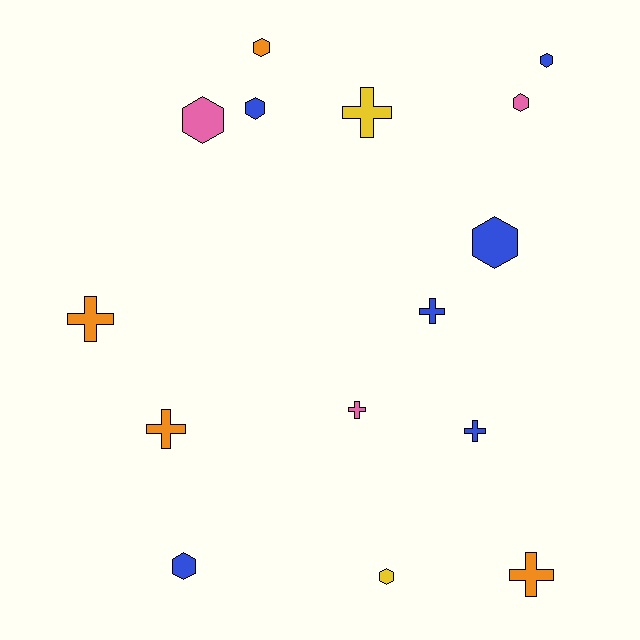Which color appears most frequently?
Blue, with 6 objects.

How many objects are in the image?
There are 15 objects.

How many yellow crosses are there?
There is 1 yellow cross.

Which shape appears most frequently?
Hexagon, with 8 objects.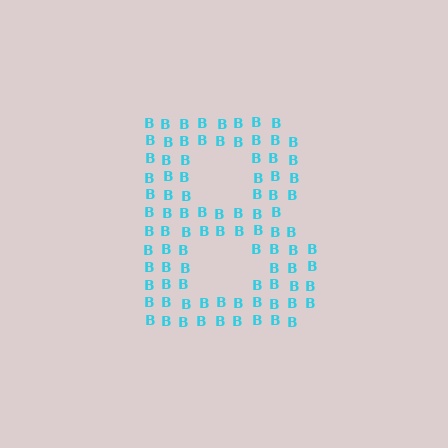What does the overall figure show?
The overall figure shows the letter B.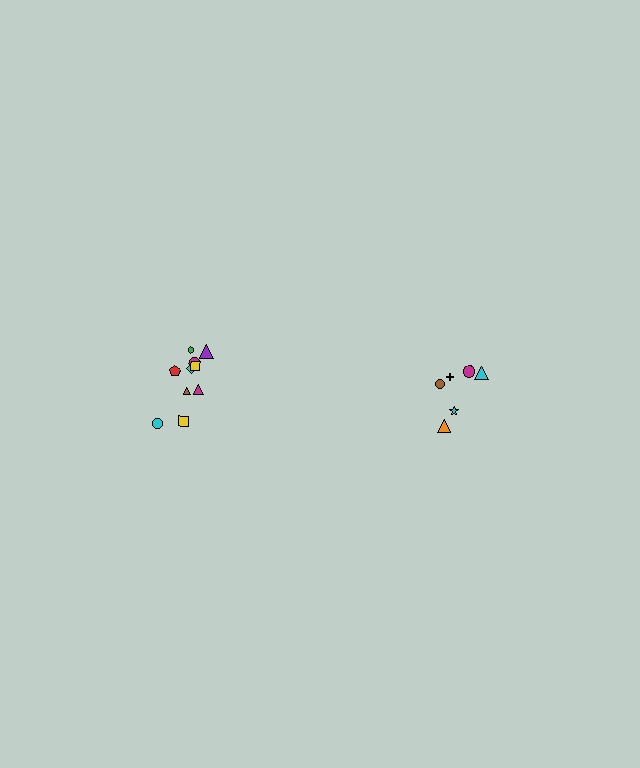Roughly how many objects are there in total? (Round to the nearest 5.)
Roughly 15 objects in total.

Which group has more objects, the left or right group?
The left group.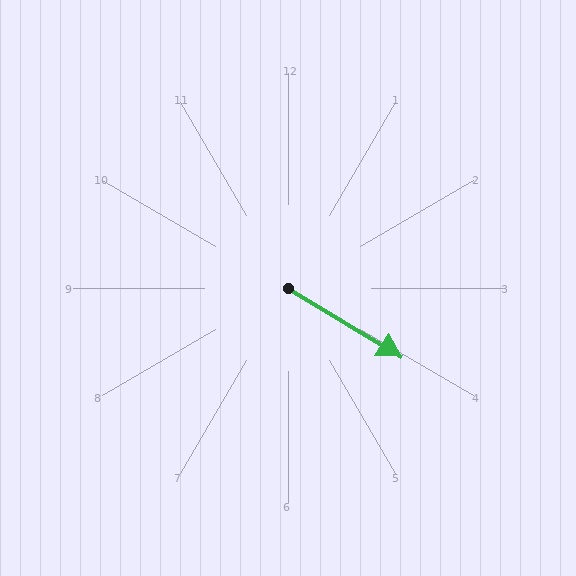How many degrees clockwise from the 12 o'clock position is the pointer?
Approximately 121 degrees.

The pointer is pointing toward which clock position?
Roughly 4 o'clock.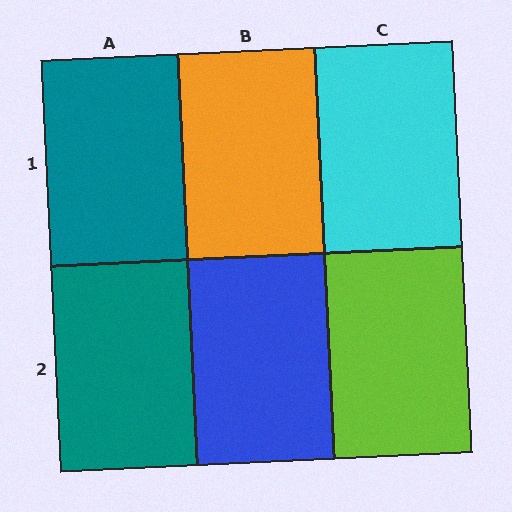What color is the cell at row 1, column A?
Teal.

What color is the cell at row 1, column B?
Orange.